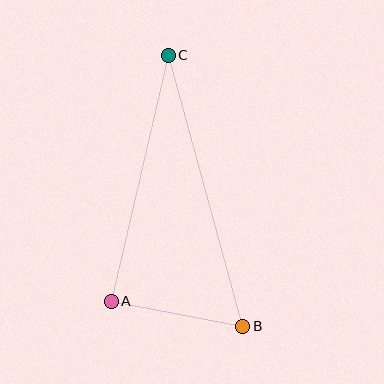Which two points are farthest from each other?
Points B and C are farthest from each other.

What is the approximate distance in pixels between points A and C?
The distance between A and C is approximately 253 pixels.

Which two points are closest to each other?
Points A and B are closest to each other.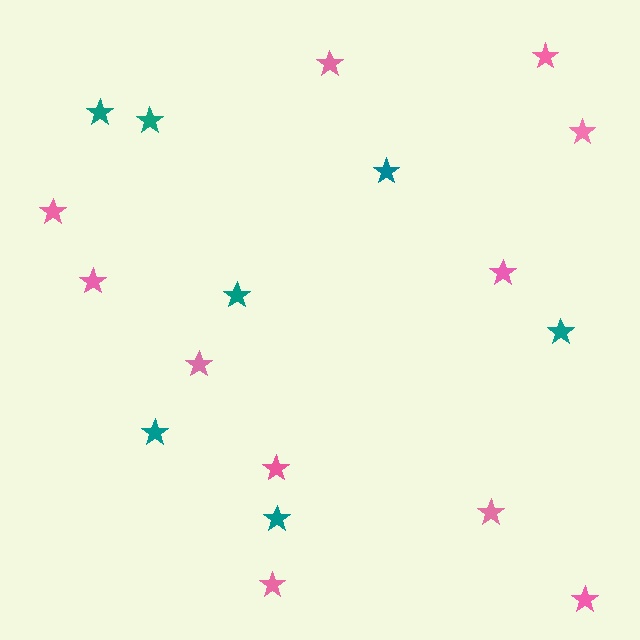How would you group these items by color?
There are 2 groups: one group of pink stars (11) and one group of teal stars (7).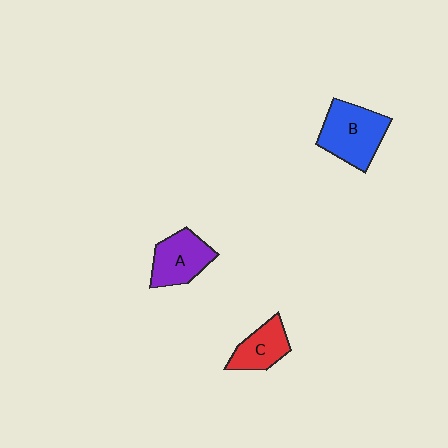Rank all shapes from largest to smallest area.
From largest to smallest: B (blue), A (purple), C (red).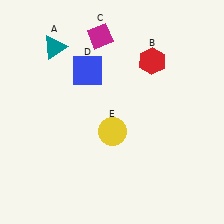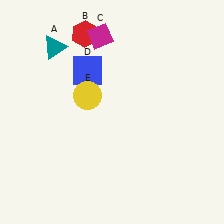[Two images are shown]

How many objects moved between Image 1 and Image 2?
2 objects moved between the two images.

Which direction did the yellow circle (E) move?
The yellow circle (E) moved up.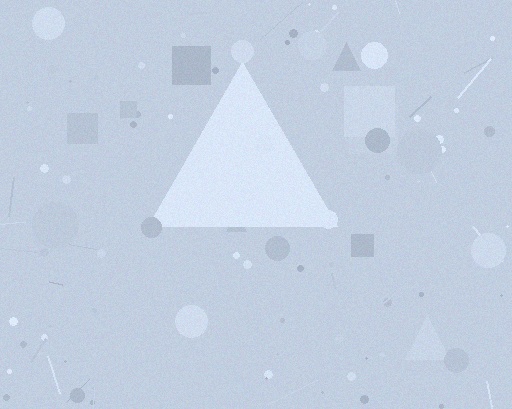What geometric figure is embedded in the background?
A triangle is embedded in the background.